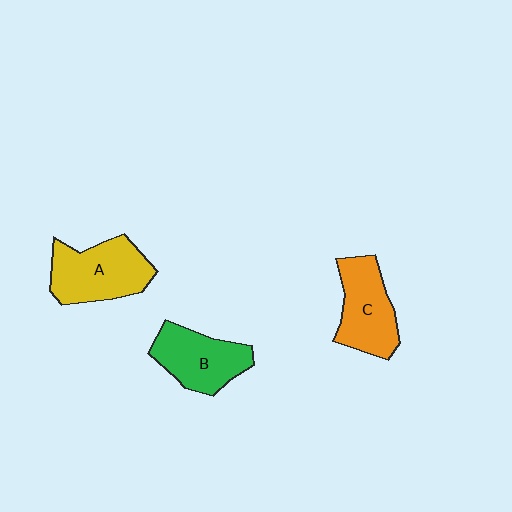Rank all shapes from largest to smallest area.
From largest to smallest: A (yellow), C (orange), B (green).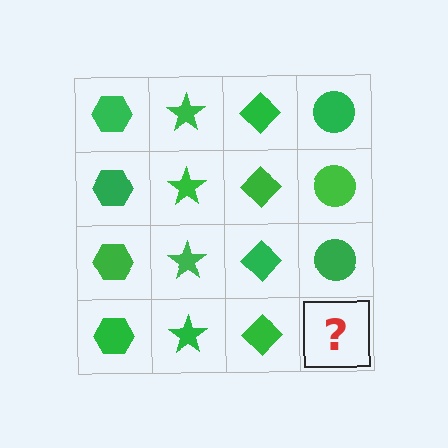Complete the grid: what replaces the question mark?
The question mark should be replaced with a green circle.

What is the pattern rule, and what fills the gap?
The rule is that each column has a consistent shape. The gap should be filled with a green circle.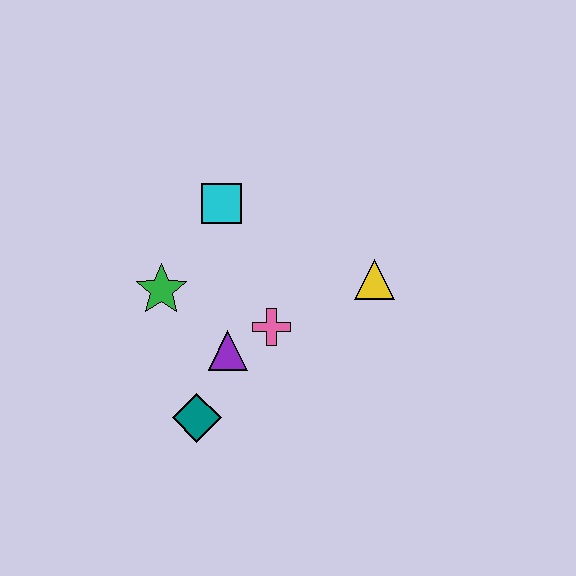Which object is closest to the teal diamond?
The purple triangle is closest to the teal diamond.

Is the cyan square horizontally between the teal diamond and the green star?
No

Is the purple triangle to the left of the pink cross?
Yes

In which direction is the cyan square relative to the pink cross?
The cyan square is above the pink cross.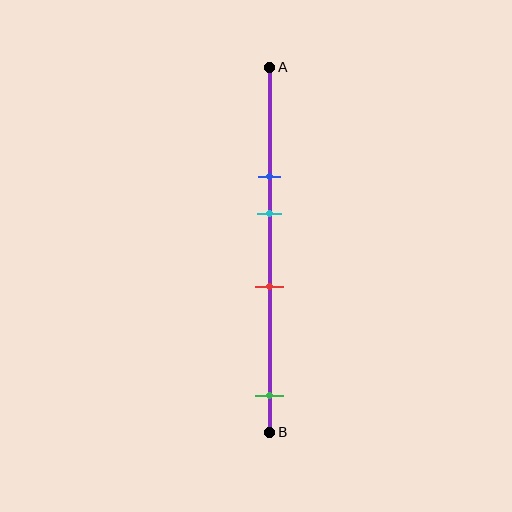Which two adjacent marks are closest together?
The blue and cyan marks are the closest adjacent pair.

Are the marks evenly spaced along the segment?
No, the marks are not evenly spaced.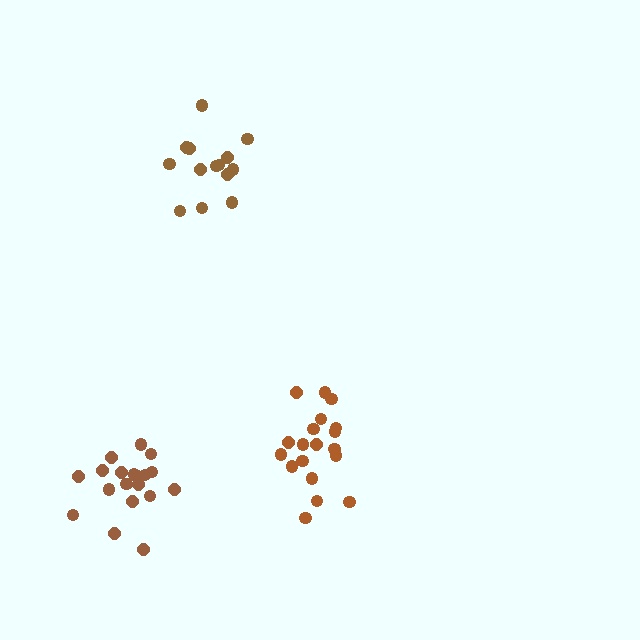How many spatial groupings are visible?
There are 3 spatial groupings.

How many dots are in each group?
Group 1: 20 dots, Group 2: 19 dots, Group 3: 14 dots (53 total).